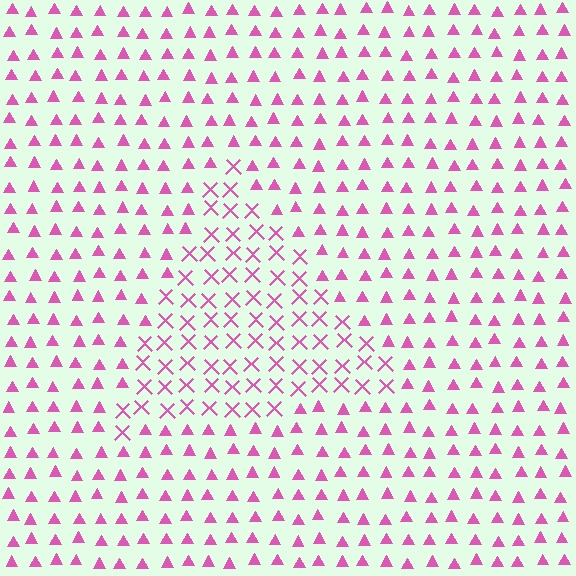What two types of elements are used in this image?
The image uses X marks inside the triangle region and triangles outside it.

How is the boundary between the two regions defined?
The boundary is defined by a change in element shape: X marks inside vs. triangles outside. All elements share the same color and spacing.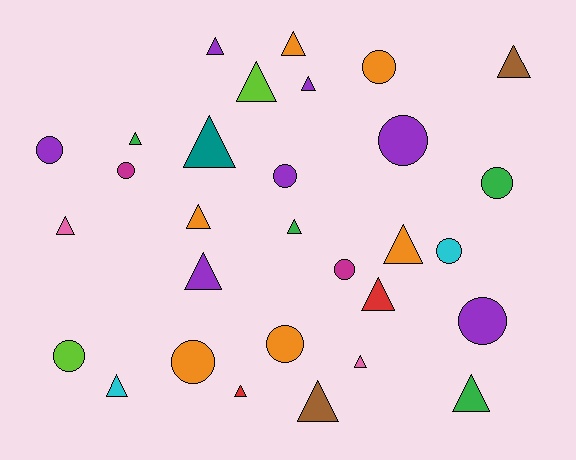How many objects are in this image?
There are 30 objects.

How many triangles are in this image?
There are 18 triangles.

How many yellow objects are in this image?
There are no yellow objects.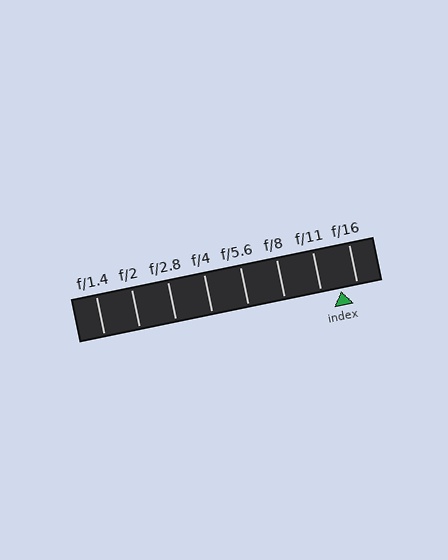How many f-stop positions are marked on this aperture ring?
There are 8 f-stop positions marked.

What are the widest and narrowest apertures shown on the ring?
The widest aperture shown is f/1.4 and the narrowest is f/16.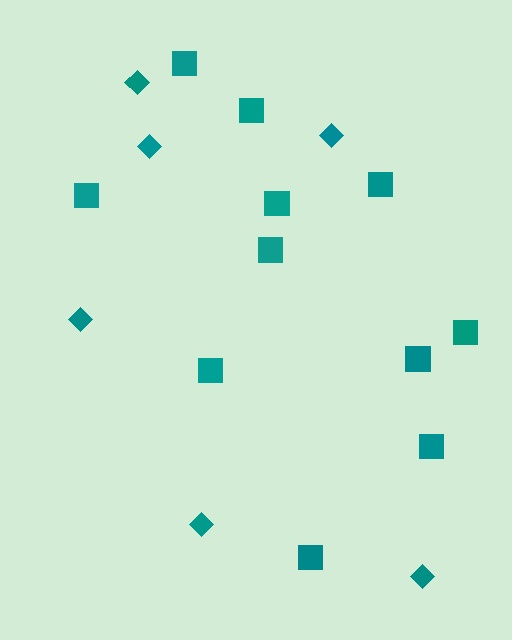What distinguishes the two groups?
There are 2 groups: one group of diamonds (6) and one group of squares (11).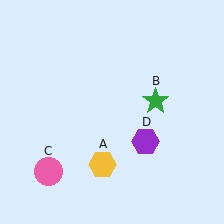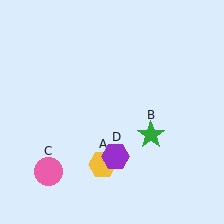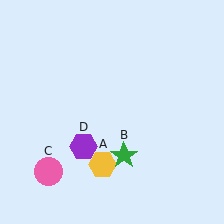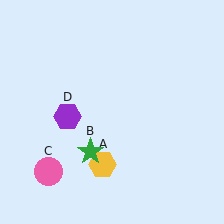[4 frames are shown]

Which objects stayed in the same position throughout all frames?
Yellow hexagon (object A) and pink circle (object C) remained stationary.